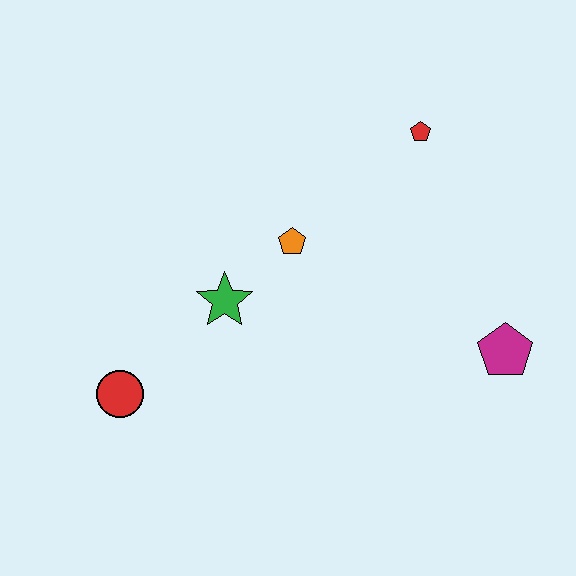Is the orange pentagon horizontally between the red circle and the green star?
No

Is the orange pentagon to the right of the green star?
Yes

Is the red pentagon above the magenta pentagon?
Yes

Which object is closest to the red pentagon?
The orange pentagon is closest to the red pentagon.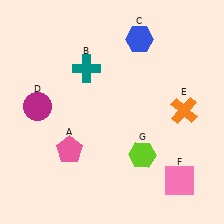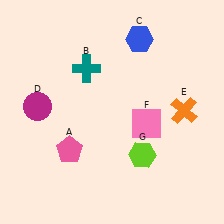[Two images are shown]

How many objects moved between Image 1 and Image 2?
1 object moved between the two images.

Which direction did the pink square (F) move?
The pink square (F) moved up.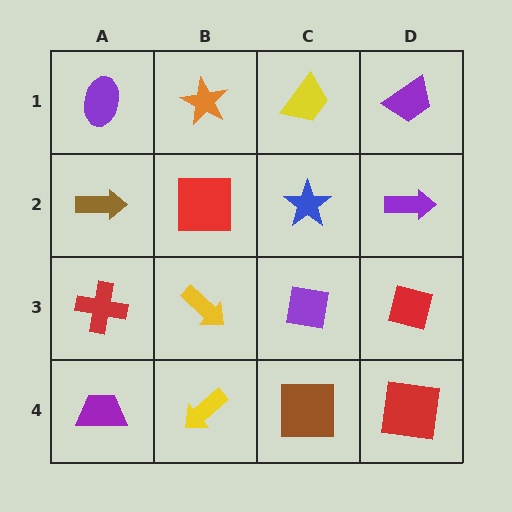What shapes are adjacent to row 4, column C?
A purple square (row 3, column C), a yellow arrow (row 4, column B), a red square (row 4, column D).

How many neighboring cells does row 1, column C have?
3.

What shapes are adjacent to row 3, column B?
A red square (row 2, column B), a yellow arrow (row 4, column B), a red cross (row 3, column A), a purple square (row 3, column C).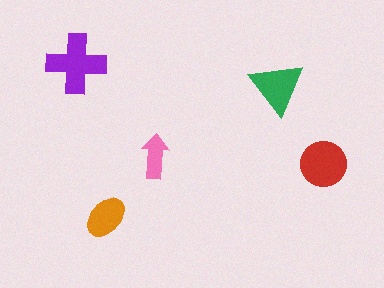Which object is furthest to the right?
The red circle is rightmost.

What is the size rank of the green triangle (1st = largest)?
3rd.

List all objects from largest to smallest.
The purple cross, the red circle, the green triangle, the orange ellipse, the pink arrow.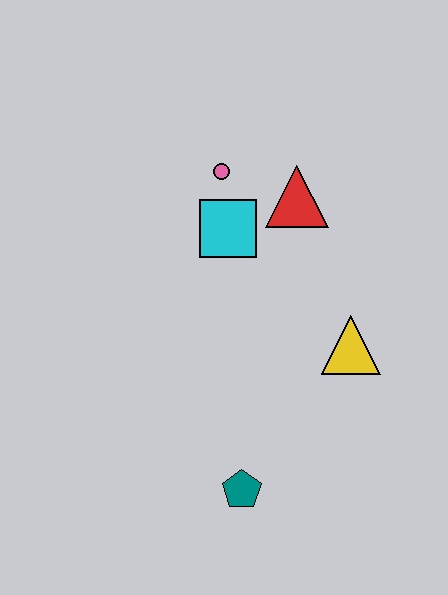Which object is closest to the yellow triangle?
The red triangle is closest to the yellow triangle.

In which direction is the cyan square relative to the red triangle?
The cyan square is to the left of the red triangle.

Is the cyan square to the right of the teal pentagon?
No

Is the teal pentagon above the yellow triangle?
No